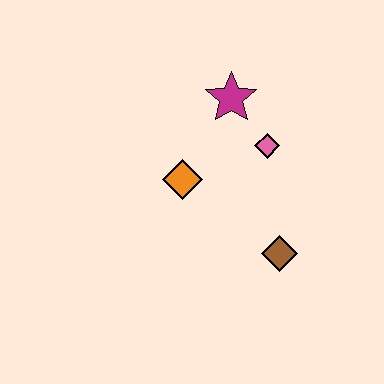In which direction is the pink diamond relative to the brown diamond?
The pink diamond is above the brown diamond.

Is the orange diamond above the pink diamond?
No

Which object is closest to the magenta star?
The pink diamond is closest to the magenta star.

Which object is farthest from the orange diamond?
The brown diamond is farthest from the orange diamond.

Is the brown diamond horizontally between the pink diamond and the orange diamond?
No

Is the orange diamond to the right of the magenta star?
No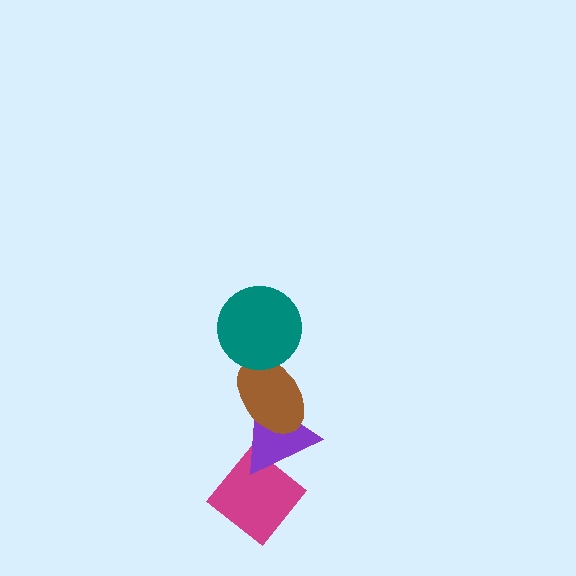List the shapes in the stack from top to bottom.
From top to bottom: the teal circle, the brown ellipse, the purple triangle, the magenta diamond.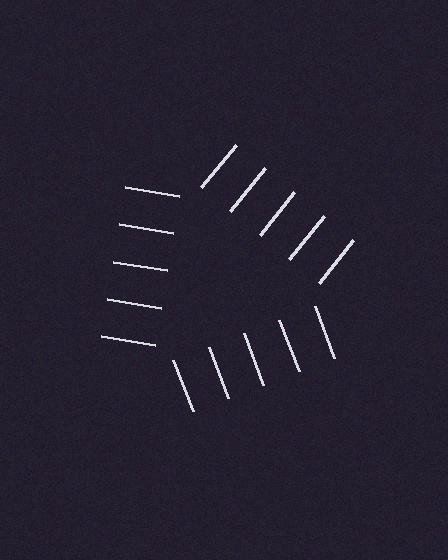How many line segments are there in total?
15 — 5 along each of the 3 edges.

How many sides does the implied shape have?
3 sides — the line-ends trace a triangle.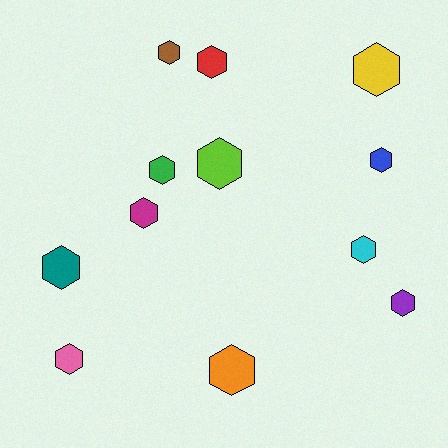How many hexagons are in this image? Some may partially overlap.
There are 12 hexagons.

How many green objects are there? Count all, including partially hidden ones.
There is 1 green object.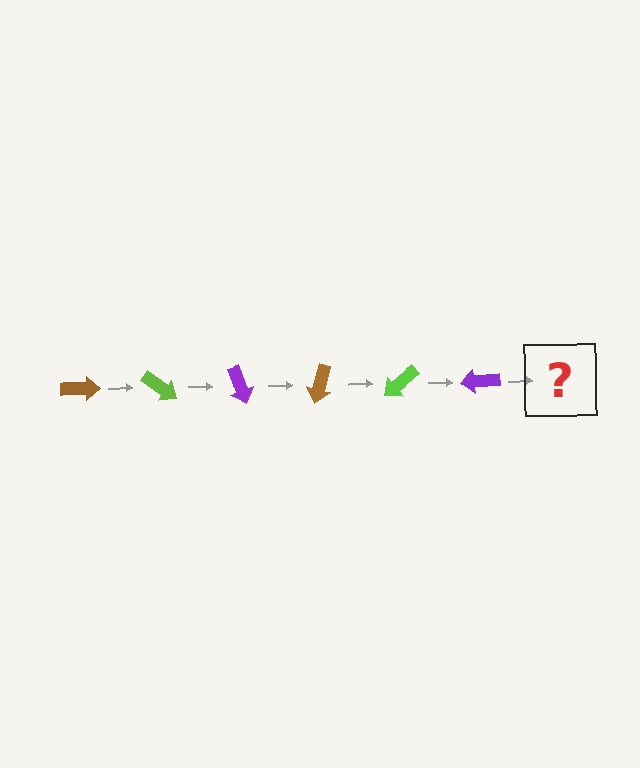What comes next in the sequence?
The next element should be a brown arrow, rotated 210 degrees from the start.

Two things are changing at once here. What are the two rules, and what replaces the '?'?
The two rules are that it rotates 35 degrees each step and the color cycles through brown, lime, and purple. The '?' should be a brown arrow, rotated 210 degrees from the start.